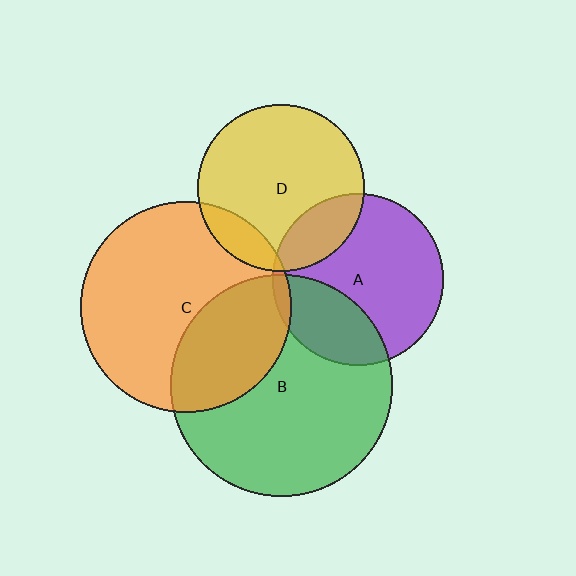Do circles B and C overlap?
Yes.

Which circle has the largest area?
Circle B (green).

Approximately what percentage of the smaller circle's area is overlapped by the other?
Approximately 35%.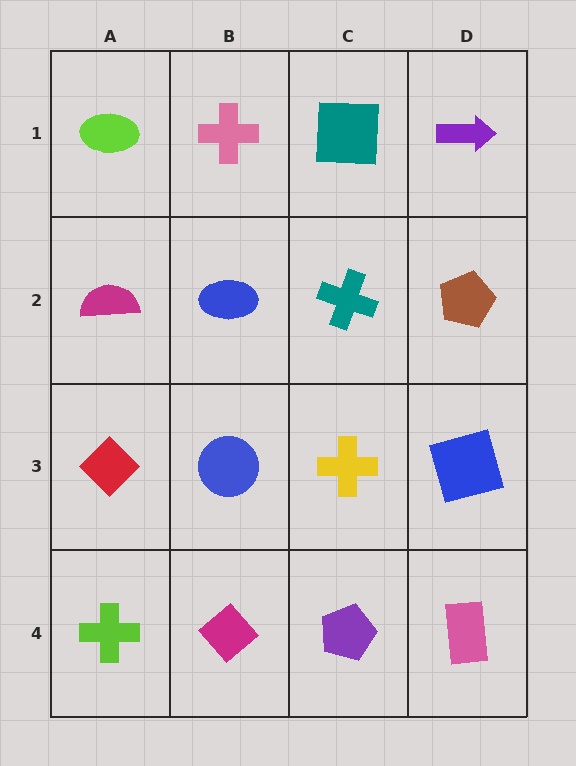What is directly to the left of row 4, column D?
A purple pentagon.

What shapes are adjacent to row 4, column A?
A red diamond (row 3, column A), a magenta diamond (row 4, column B).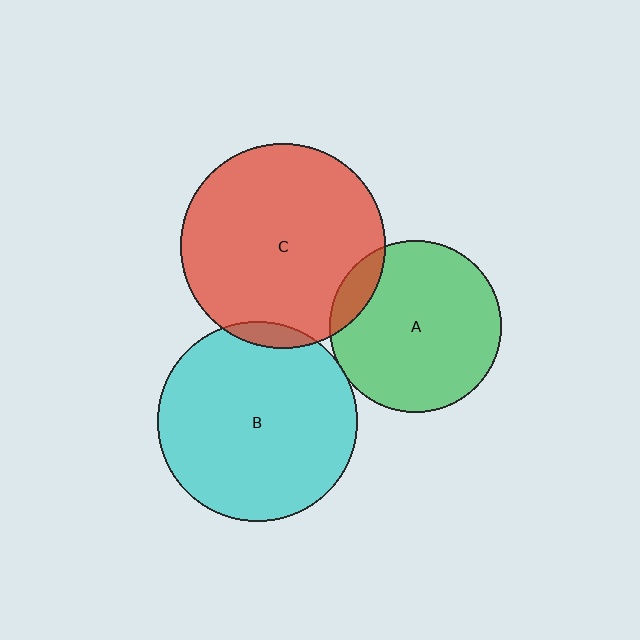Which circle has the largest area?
Circle C (red).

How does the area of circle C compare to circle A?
Approximately 1.4 times.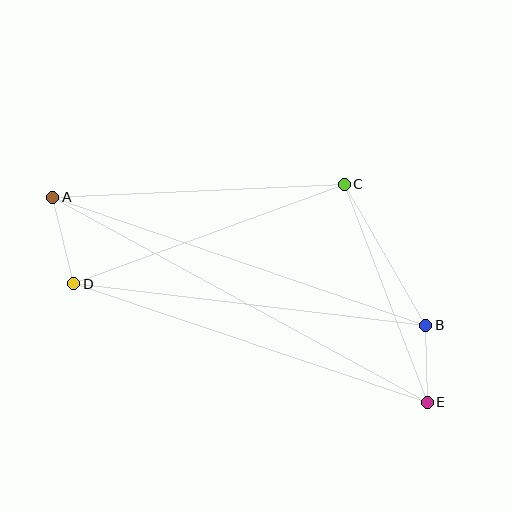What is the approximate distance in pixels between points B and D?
The distance between B and D is approximately 354 pixels.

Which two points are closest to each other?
Points B and E are closest to each other.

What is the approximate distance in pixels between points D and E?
The distance between D and E is approximately 373 pixels.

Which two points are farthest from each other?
Points A and E are farthest from each other.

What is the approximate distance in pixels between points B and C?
The distance between B and C is approximately 163 pixels.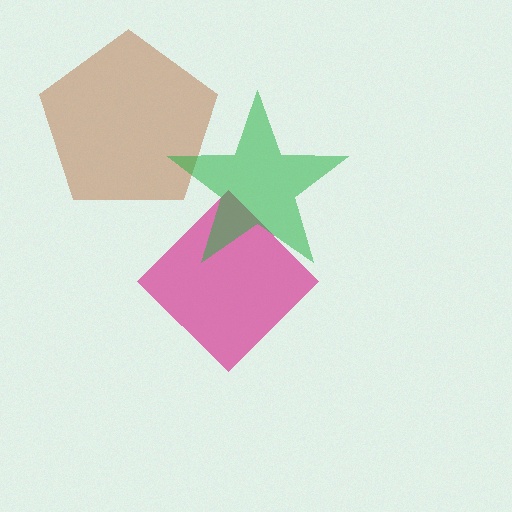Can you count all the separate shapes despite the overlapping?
Yes, there are 3 separate shapes.